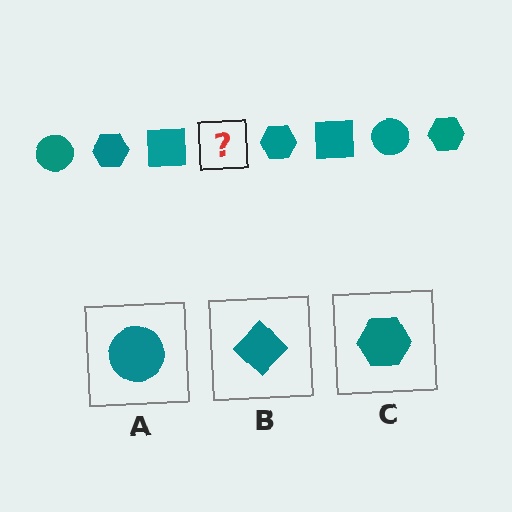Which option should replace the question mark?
Option A.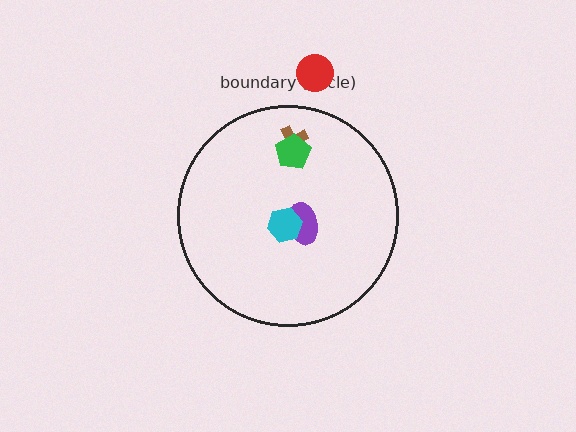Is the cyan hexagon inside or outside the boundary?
Inside.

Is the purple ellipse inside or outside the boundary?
Inside.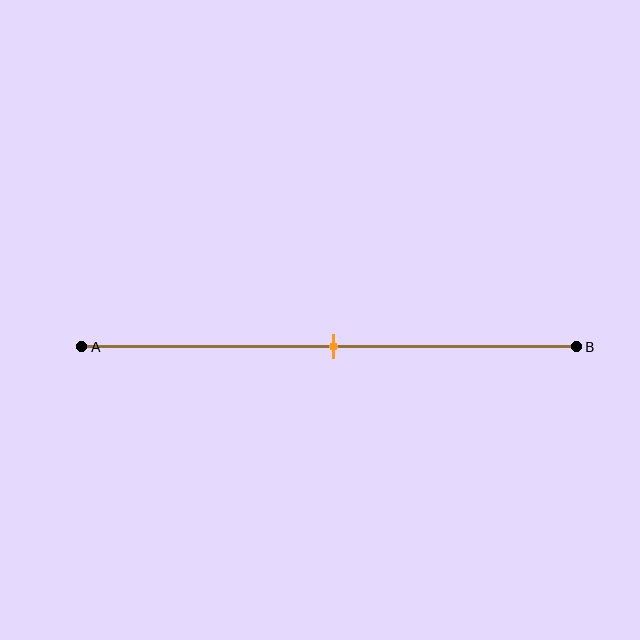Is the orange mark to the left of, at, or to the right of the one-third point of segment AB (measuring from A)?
The orange mark is to the right of the one-third point of segment AB.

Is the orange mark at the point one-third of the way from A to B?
No, the mark is at about 50% from A, not at the 33% one-third point.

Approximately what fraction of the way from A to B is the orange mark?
The orange mark is approximately 50% of the way from A to B.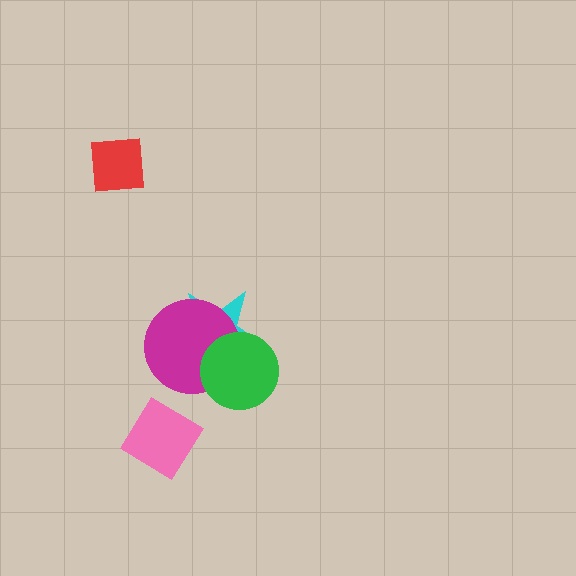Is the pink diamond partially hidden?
No, no other shape covers it.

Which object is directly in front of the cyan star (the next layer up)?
The magenta circle is directly in front of the cyan star.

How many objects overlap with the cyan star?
2 objects overlap with the cyan star.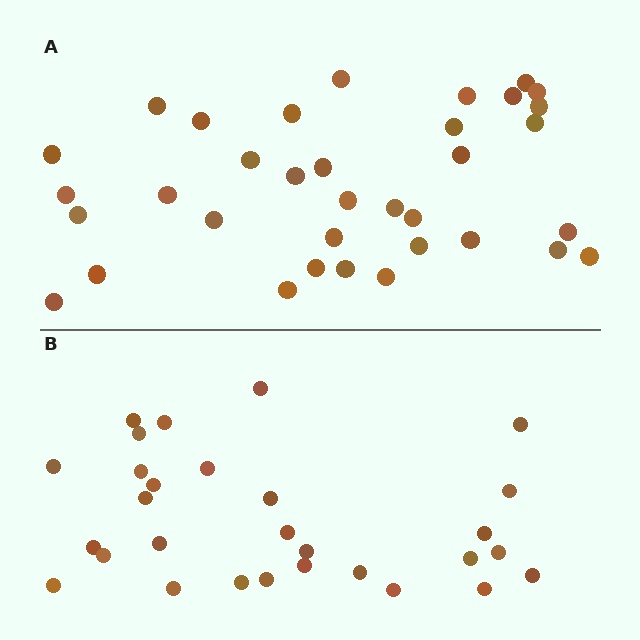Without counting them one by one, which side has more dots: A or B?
Region A (the top region) has more dots.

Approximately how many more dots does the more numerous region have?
Region A has about 6 more dots than region B.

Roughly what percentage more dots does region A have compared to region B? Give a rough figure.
About 20% more.